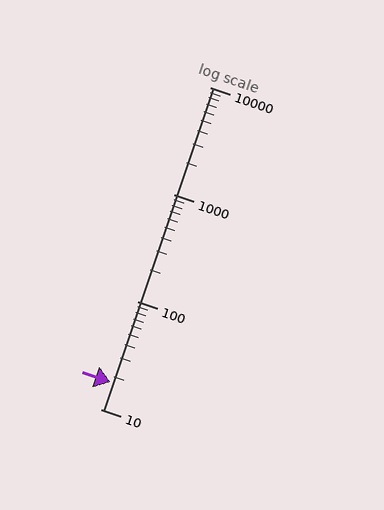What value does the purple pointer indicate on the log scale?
The pointer indicates approximately 18.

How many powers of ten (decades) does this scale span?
The scale spans 3 decades, from 10 to 10000.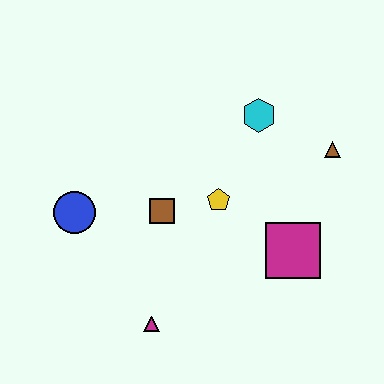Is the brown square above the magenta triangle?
Yes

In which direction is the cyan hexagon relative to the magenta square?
The cyan hexagon is above the magenta square.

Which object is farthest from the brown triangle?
The blue circle is farthest from the brown triangle.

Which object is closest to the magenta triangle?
The brown square is closest to the magenta triangle.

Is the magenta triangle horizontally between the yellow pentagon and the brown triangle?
No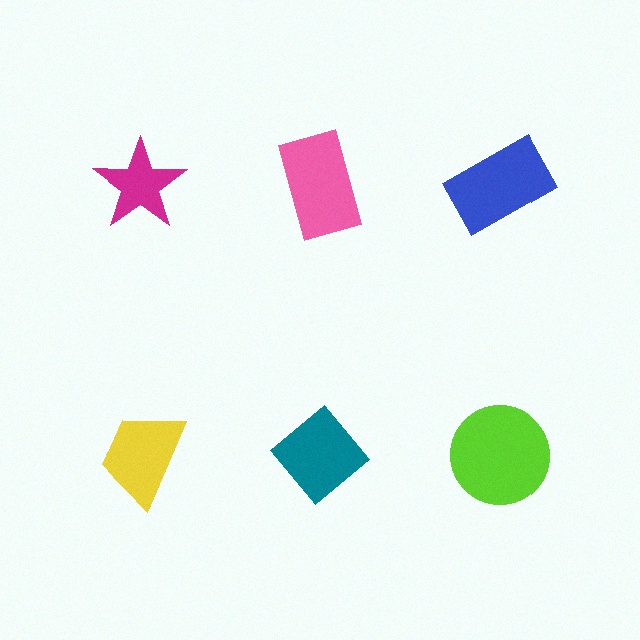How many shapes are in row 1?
3 shapes.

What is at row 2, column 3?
A lime circle.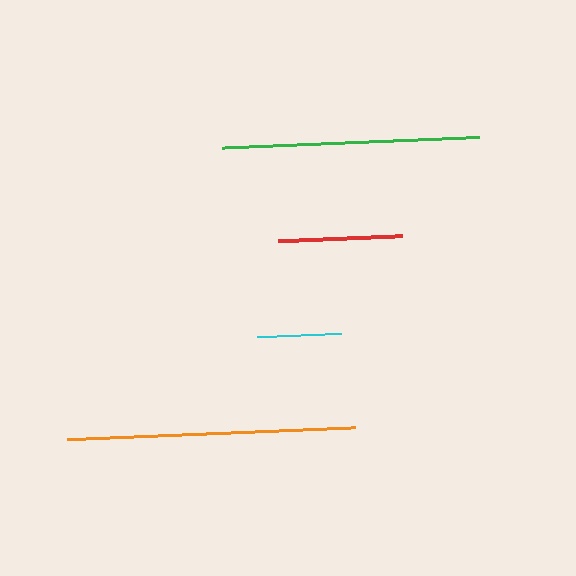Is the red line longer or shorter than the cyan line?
The red line is longer than the cyan line.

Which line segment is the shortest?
The cyan line is the shortest at approximately 84 pixels.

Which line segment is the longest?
The orange line is the longest at approximately 288 pixels.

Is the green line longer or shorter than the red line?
The green line is longer than the red line.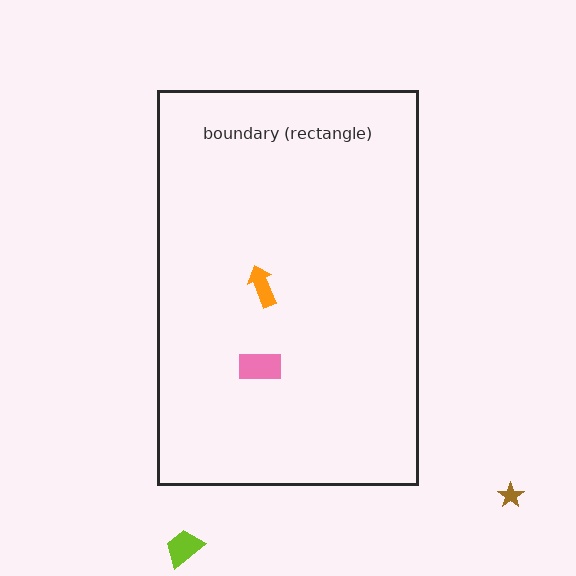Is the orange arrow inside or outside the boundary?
Inside.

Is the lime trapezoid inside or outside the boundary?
Outside.